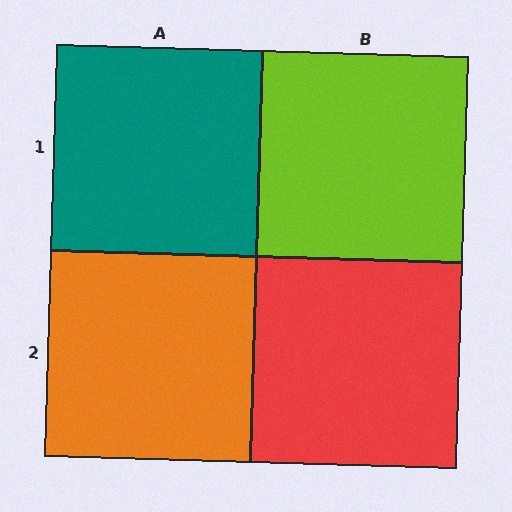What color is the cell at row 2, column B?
Red.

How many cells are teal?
1 cell is teal.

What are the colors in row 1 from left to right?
Teal, lime.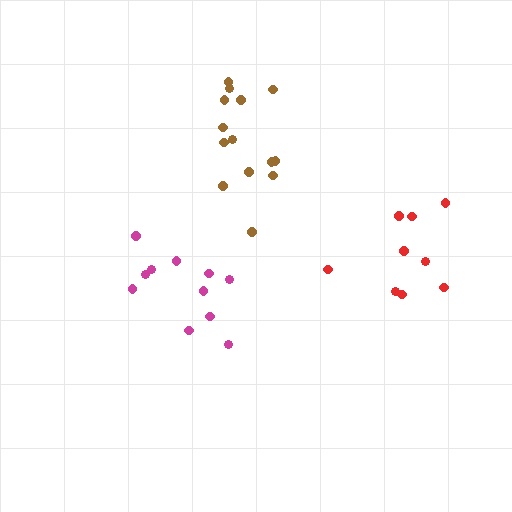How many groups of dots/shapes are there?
There are 3 groups.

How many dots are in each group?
Group 1: 11 dots, Group 2: 9 dots, Group 3: 14 dots (34 total).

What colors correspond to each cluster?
The clusters are colored: magenta, red, brown.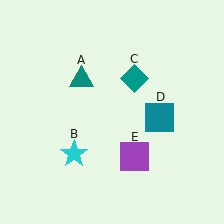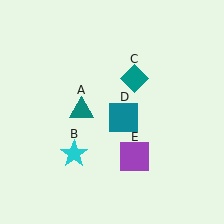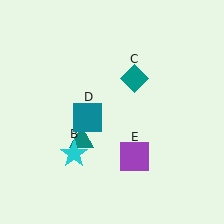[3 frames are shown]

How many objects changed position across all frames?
2 objects changed position: teal triangle (object A), teal square (object D).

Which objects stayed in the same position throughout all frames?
Cyan star (object B) and teal diamond (object C) and purple square (object E) remained stationary.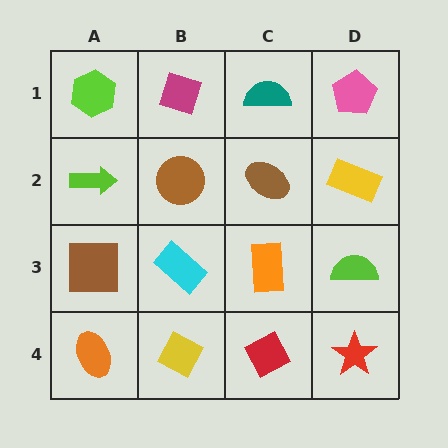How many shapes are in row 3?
4 shapes.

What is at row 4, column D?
A red star.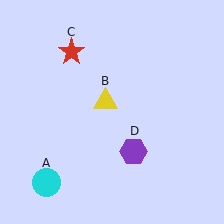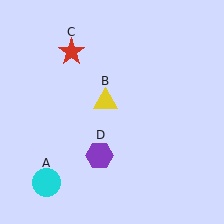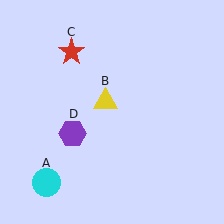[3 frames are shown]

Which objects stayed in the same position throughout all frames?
Cyan circle (object A) and yellow triangle (object B) and red star (object C) remained stationary.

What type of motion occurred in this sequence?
The purple hexagon (object D) rotated clockwise around the center of the scene.